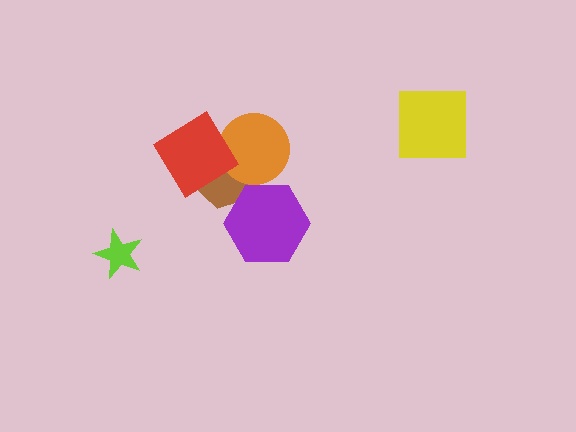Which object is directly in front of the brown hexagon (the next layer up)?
The orange circle is directly in front of the brown hexagon.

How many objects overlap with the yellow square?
0 objects overlap with the yellow square.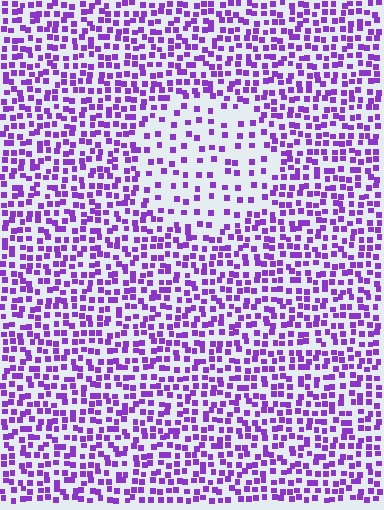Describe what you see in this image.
The image contains small purple elements arranged at two different densities. A circle-shaped region is visible where the elements are less densely packed than the surrounding area.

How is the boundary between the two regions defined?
The boundary is defined by a change in element density (approximately 2.2x ratio). All elements are the same color, size, and shape.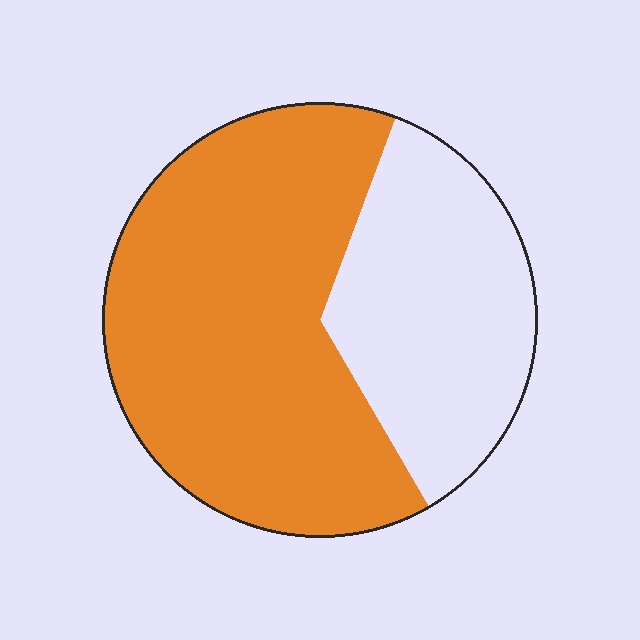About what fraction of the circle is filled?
About five eighths (5/8).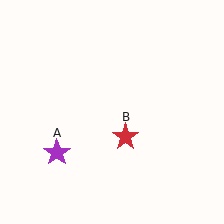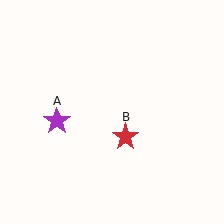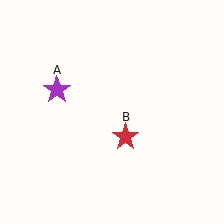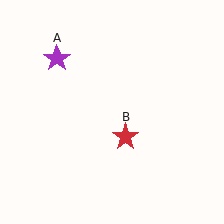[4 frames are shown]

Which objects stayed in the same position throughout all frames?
Red star (object B) remained stationary.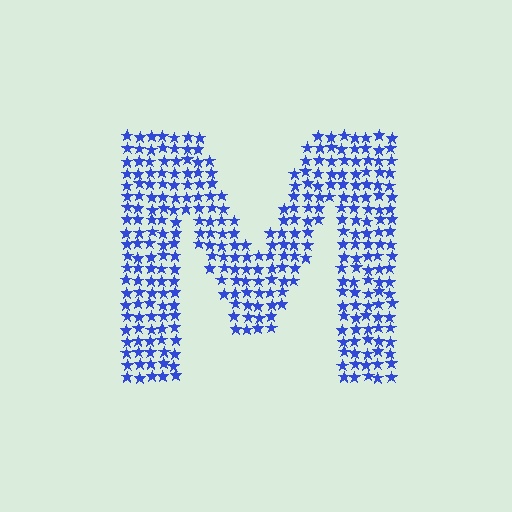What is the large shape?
The large shape is the letter M.